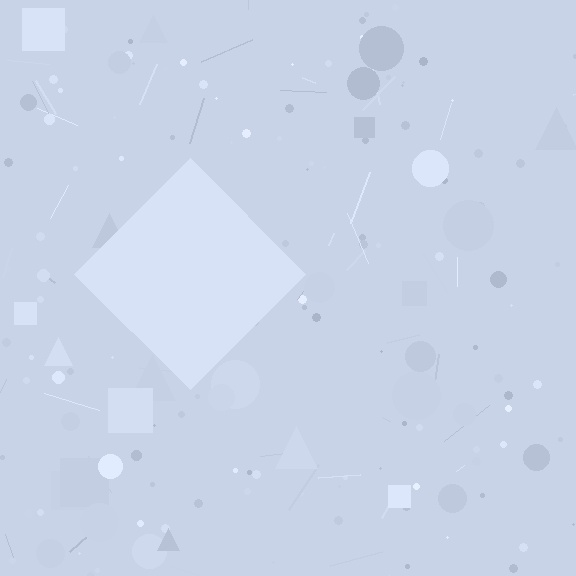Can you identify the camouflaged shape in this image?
The camouflaged shape is a diamond.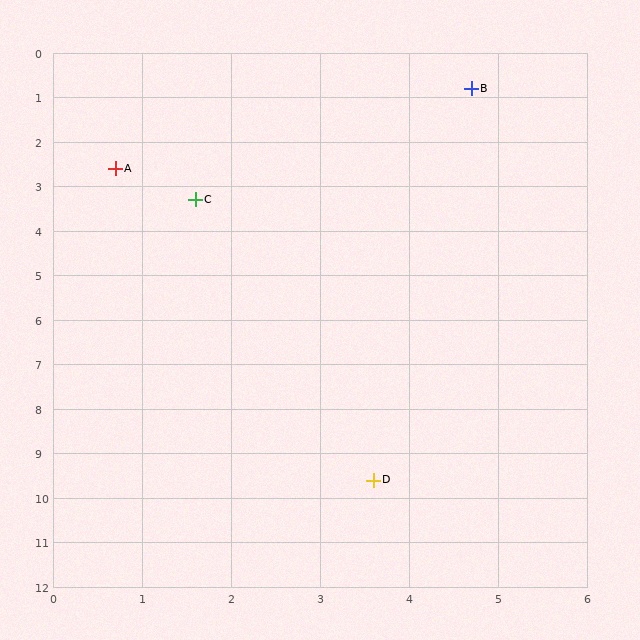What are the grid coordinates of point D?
Point D is at approximately (3.6, 9.6).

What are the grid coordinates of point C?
Point C is at approximately (1.6, 3.3).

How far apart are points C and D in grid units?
Points C and D are about 6.6 grid units apart.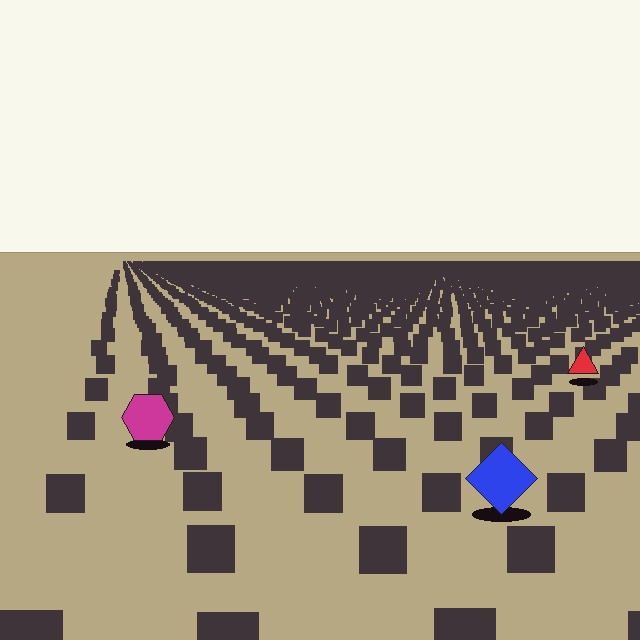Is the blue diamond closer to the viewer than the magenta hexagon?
Yes. The blue diamond is closer — you can tell from the texture gradient: the ground texture is coarser near it.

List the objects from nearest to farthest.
From nearest to farthest: the blue diamond, the magenta hexagon, the red triangle.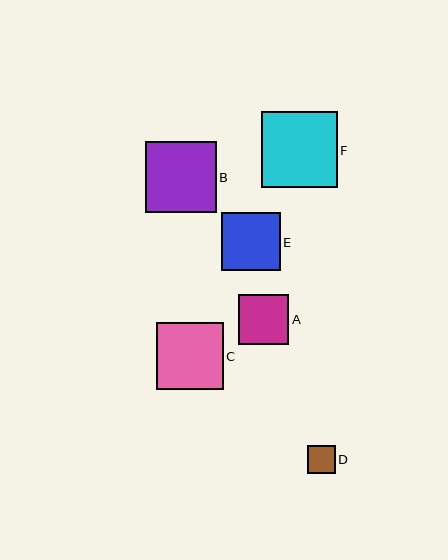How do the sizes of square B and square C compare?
Square B and square C are approximately the same size.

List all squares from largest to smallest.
From largest to smallest: F, B, C, E, A, D.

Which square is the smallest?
Square D is the smallest with a size of approximately 28 pixels.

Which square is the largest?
Square F is the largest with a size of approximately 76 pixels.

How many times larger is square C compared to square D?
Square C is approximately 2.4 times the size of square D.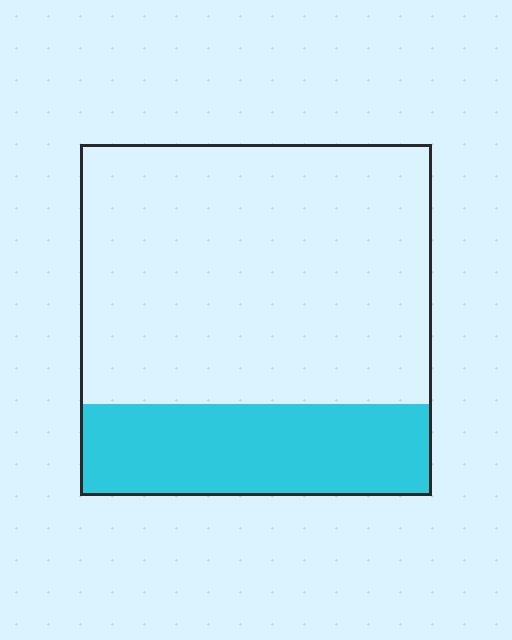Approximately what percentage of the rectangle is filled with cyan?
Approximately 25%.